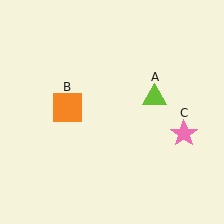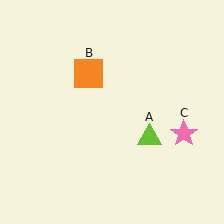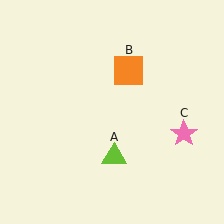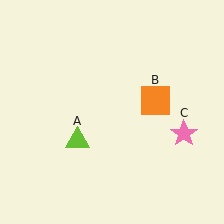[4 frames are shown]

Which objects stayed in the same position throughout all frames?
Pink star (object C) remained stationary.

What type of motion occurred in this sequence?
The lime triangle (object A), orange square (object B) rotated clockwise around the center of the scene.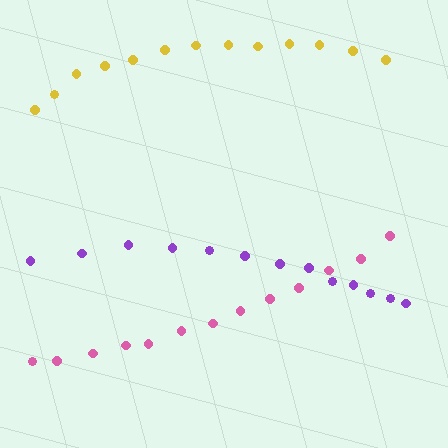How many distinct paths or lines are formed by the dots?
There are 3 distinct paths.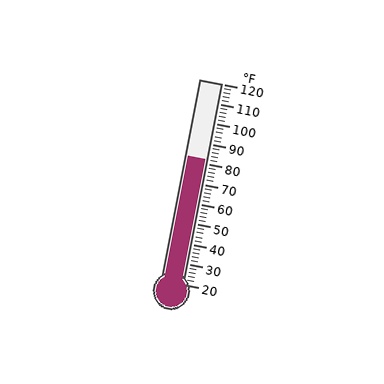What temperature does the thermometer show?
The thermometer shows approximately 82°F.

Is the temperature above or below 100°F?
The temperature is below 100°F.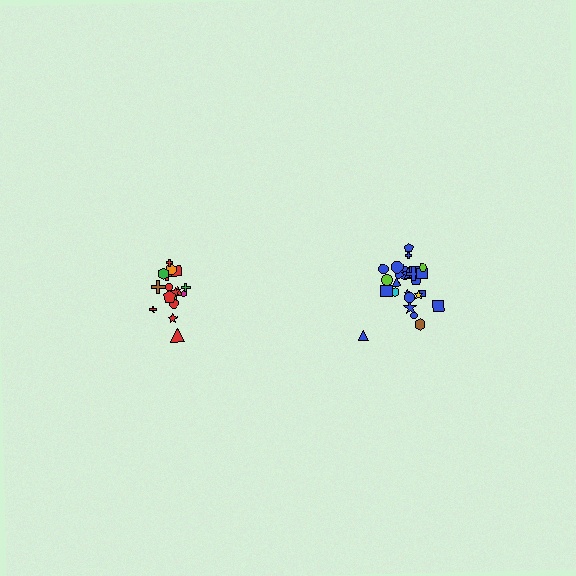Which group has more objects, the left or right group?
The right group.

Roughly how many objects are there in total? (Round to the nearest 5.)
Roughly 45 objects in total.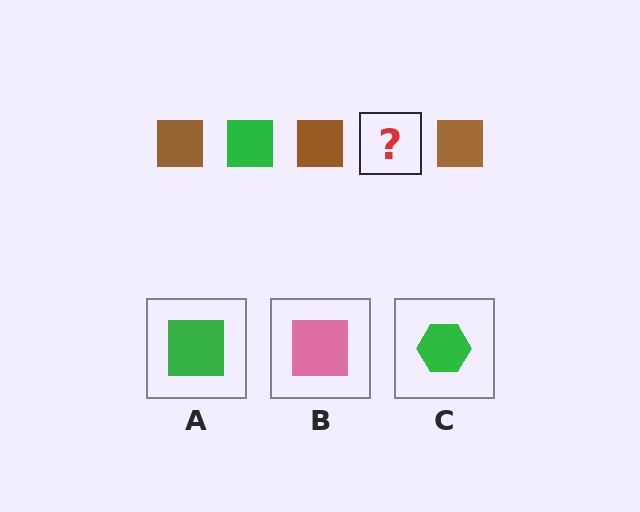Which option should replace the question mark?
Option A.